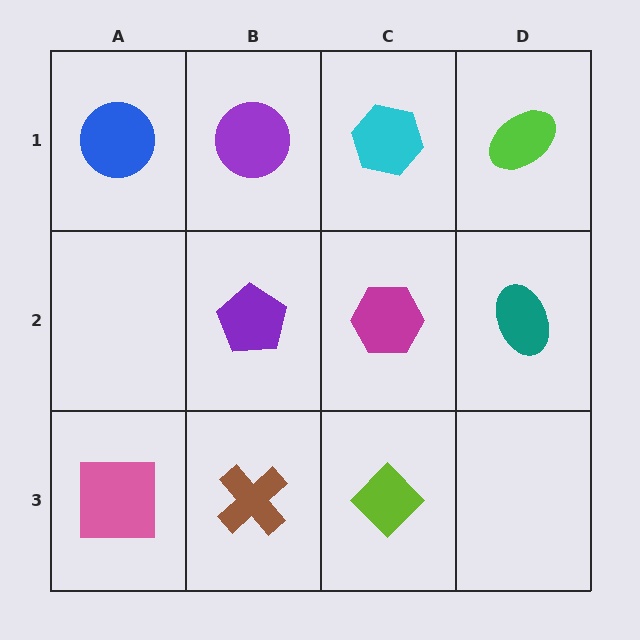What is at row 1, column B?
A purple circle.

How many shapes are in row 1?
4 shapes.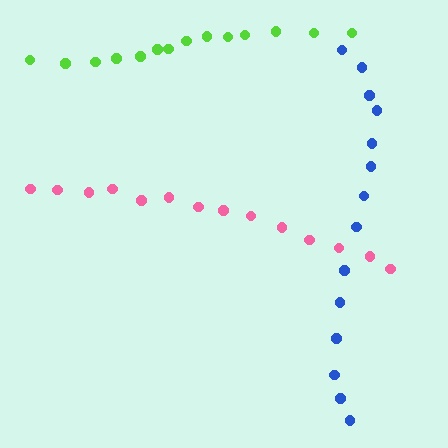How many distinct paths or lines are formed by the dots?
There are 3 distinct paths.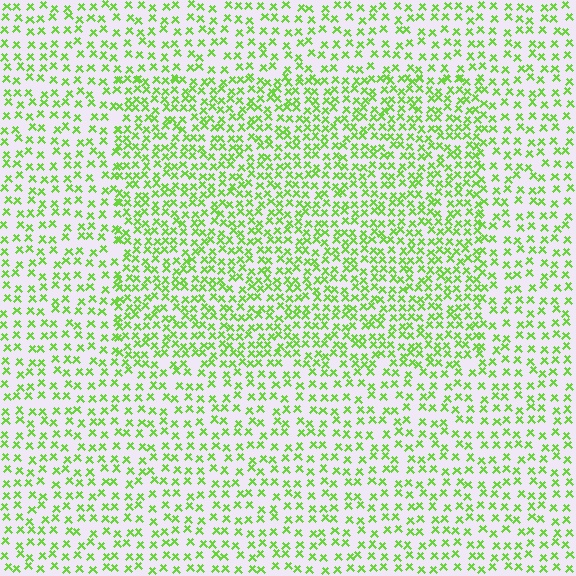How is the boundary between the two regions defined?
The boundary is defined by a change in element density (approximately 1.7x ratio). All elements are the same color, size, and shape.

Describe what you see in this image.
The image contains small lime elements arranged at two different densities. A rectangle-shaped region is visible where the elements are more densely packed than the surrounding area.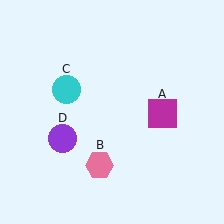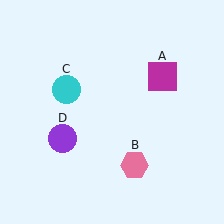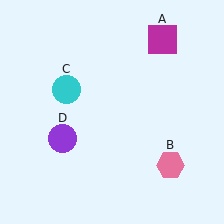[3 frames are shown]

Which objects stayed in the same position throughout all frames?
Cyan circle (object C) and purple circle (object D) remained stationary.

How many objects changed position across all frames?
2 objects changed position: magenta square (object A), pink hexagon (object B).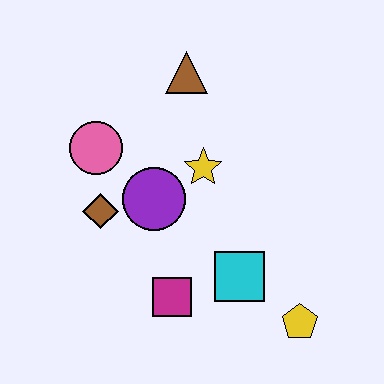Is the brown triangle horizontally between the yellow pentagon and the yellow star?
No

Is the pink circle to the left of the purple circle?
Yes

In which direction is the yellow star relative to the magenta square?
The yellow star is above the magenta square.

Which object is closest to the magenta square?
The cyan square is closest to the magenta square.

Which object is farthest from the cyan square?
The brown triangle is farthest from the cyan square.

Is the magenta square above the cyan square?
No